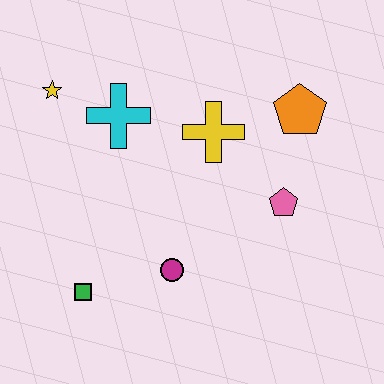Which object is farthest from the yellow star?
The pink pentagon is farthest from the yellow star.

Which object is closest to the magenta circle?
The green square is closest to the magenta circle.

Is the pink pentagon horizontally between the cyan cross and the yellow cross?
No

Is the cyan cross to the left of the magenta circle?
Yes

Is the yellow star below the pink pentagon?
No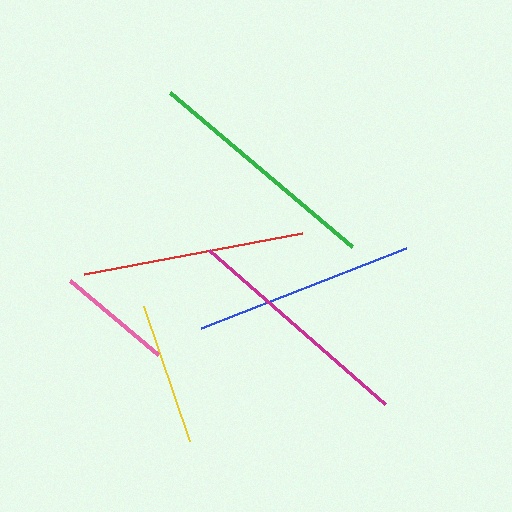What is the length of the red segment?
The red segment is approximately 222 pixels long.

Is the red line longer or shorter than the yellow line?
The red line is longer than the yellow line.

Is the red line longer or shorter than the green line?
The green line is longer than the red line.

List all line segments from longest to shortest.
From longest to shortest: green, magenta, red, blue, yellow, pink.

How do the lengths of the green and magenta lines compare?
The green and magenta lines are approximately the same length.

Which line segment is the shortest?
The pink line is the shortest at approximately 115 pixels.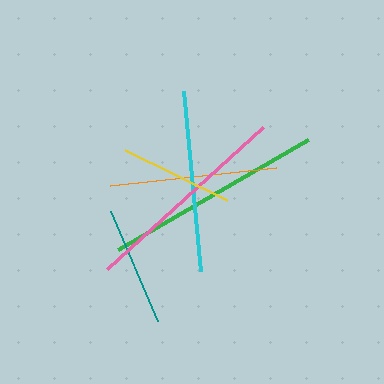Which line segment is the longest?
The green line is the longest at approximately 220 pixels.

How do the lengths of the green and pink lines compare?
The green and pink lines are approximately the same length.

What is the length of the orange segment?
The orange segment is approximately 167 pixels long.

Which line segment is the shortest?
The yellow line is the shortest at approximately 114 pixels.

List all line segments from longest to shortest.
From longest to shortest: green, pink, cyan, orange, teal, yellow.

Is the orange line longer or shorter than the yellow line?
The orange line is longer than the yellow line.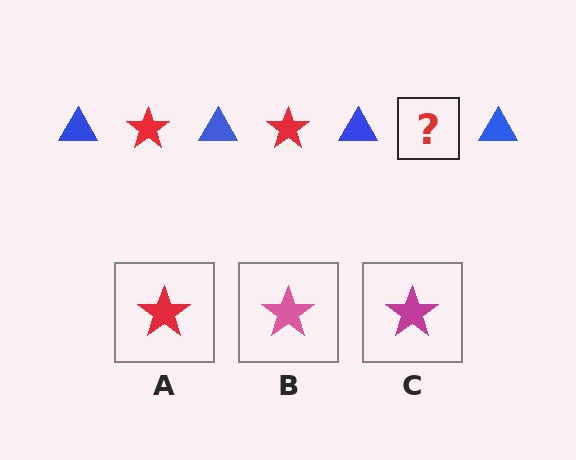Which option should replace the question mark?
Option A.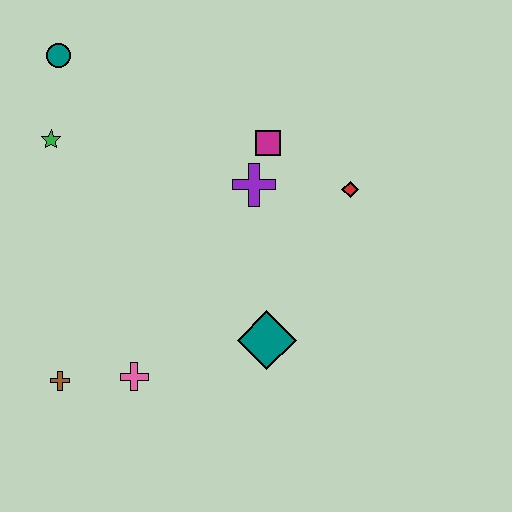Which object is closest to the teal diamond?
The pink cross is closest to the teal diamond.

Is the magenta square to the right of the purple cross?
Yes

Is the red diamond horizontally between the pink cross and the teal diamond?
No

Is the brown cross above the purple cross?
No